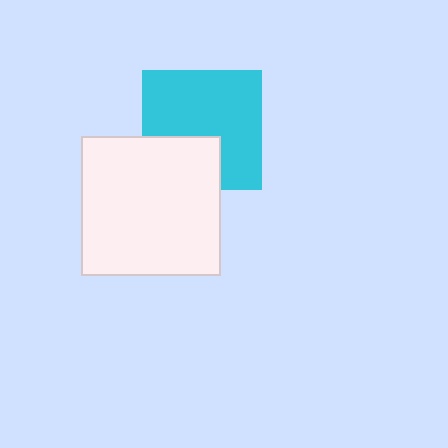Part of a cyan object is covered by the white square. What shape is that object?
It is a square.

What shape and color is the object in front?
The object in front is a white square.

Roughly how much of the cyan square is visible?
Most of it is visible (roughly 70%).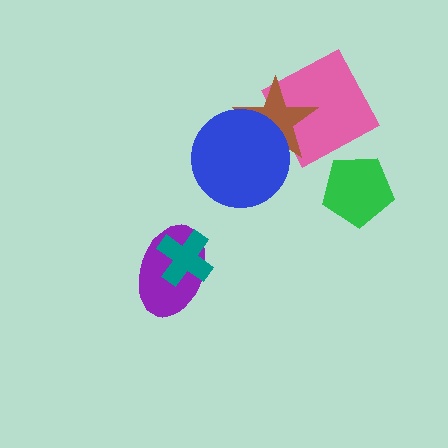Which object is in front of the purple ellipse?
The teal cross is in front of the purple ellipse.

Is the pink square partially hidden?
Yes, it is partially covered by another shape.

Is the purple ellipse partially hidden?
Yes, it is partially covered by another shape.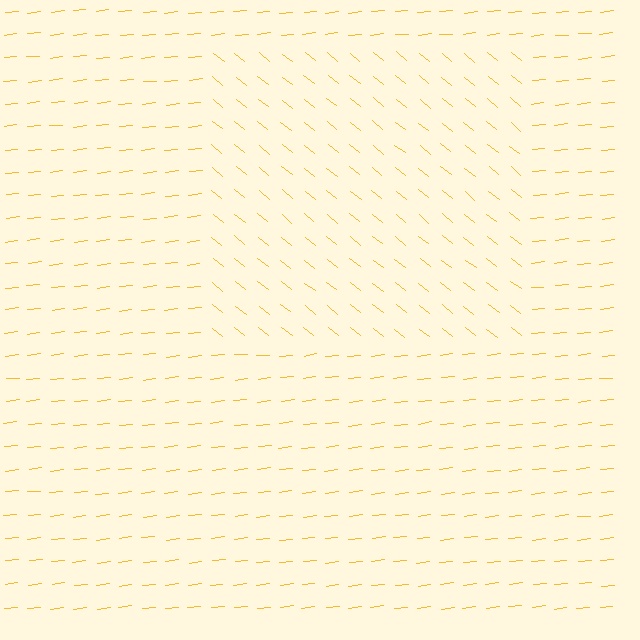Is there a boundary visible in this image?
Yes, there is a texture boundary formed by a change in line orientation.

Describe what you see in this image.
The image is filled with small yellow line segments. A rectangle region in the image has lines oriented differently from the surrounding lines, creating a visible texture boundary.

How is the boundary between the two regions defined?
The boundary is defined purely by a change in line orientation (approximately 45 degrees difference). All lines are the same color and thickness.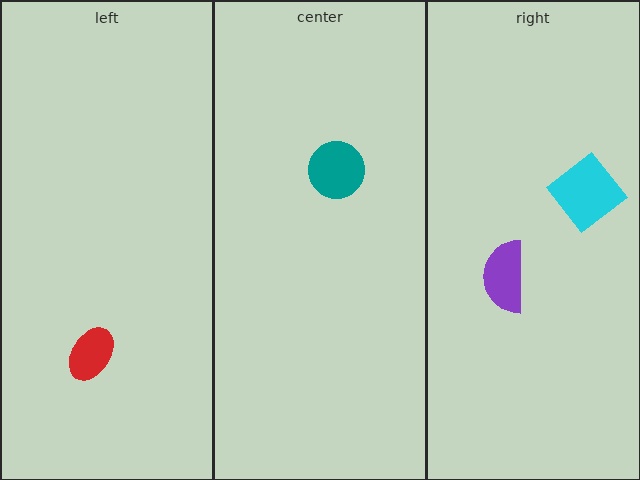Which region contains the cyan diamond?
The right region.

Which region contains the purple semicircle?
The right region.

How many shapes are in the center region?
1.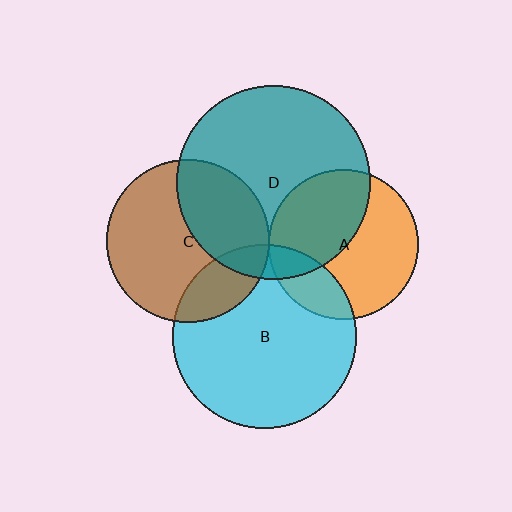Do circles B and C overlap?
Yes.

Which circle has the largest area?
Circle D (teal).